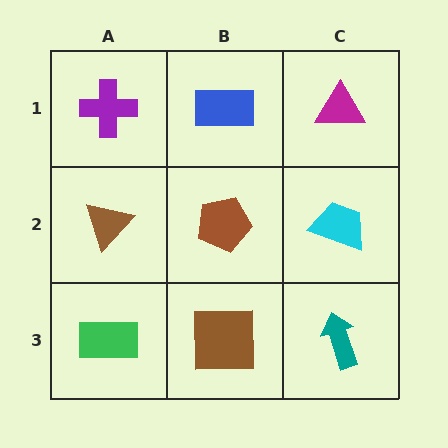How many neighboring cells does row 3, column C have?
2.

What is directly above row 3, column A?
A brown triangle.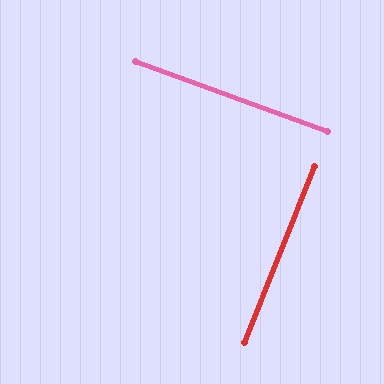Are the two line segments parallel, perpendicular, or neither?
Perpendicular — they meet at approximately 89°.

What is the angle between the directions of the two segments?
Approximately 89 degrees.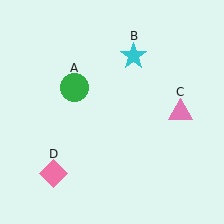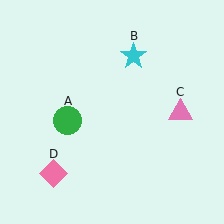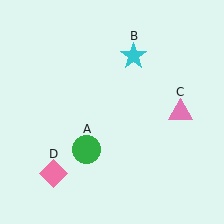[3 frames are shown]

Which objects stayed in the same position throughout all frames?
Cyan star (object B) and pink triangle (object C) and pink diamond (object D) remained stationary.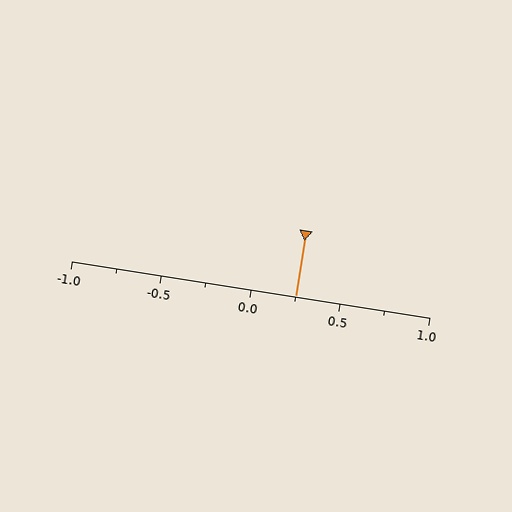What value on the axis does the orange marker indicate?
The marker indicates approximately 0.25.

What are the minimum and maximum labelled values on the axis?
The axis runs from -1.0 to 1.0.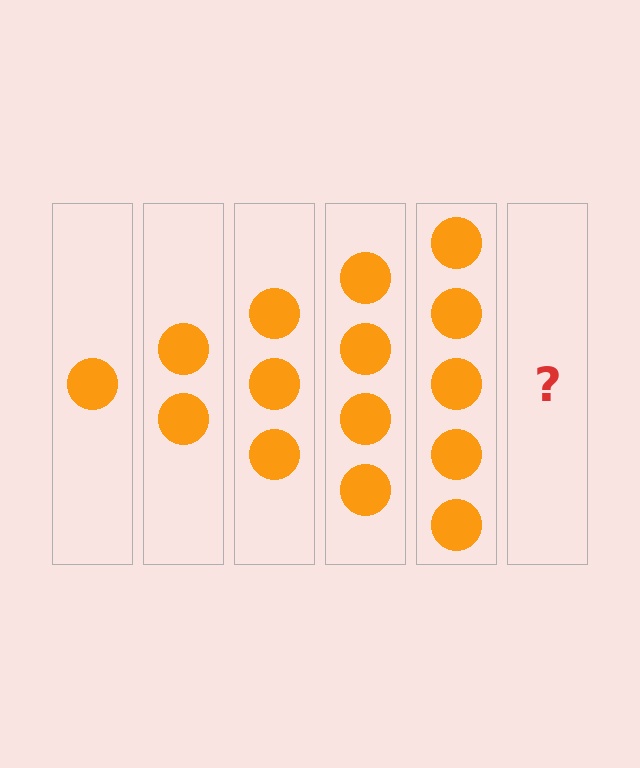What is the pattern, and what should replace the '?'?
The pattern is that each step adds one more circle. The '?' should be 6 circles.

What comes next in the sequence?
The next element should be 6 circles.